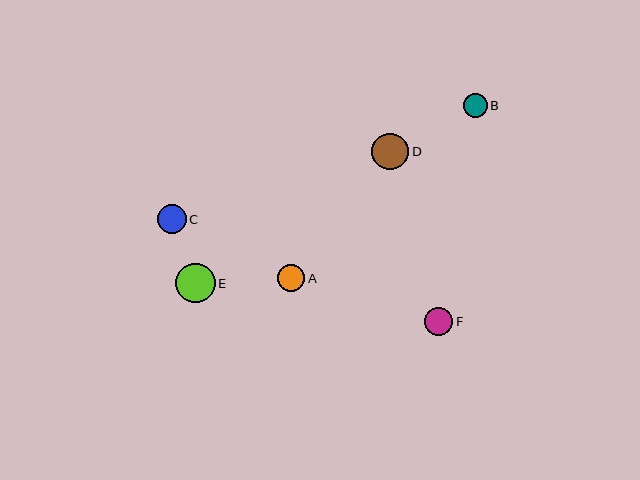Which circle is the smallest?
Circle B is the smallest with a size of approximately 23 pixels.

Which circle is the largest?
Circle E is the largest with a size of approximately 40 pixels.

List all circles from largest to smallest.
From largest to smallest: E, D, C, F, A, B.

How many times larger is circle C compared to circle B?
Circle C is approximately 1.2 times the size of circle B.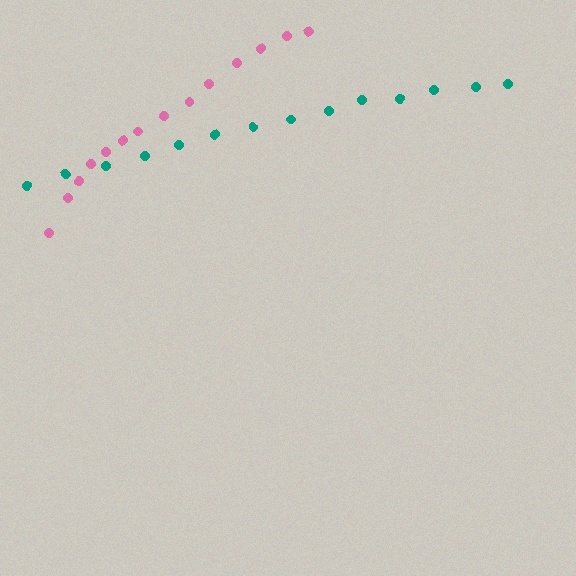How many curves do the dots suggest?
There are 2 distinct paths.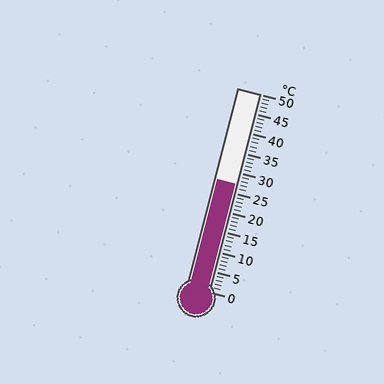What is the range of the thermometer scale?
The thermometer scale ranges from 0°C to 50°C.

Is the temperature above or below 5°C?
The temperature is above 5°C.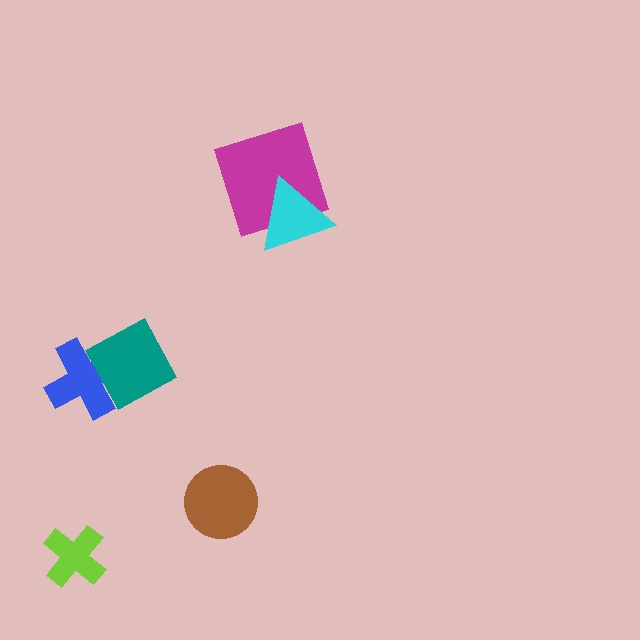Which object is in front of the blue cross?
The teal diamond is in front of the blue cross.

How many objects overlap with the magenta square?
1 object overlaps with the magenta square.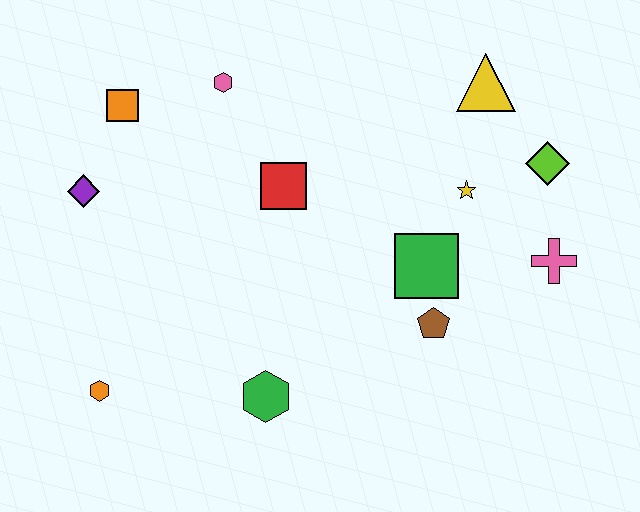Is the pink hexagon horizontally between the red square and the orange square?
Yes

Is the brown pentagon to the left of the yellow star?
Yes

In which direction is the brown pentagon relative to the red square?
The brown pentagon is to the right of the red square.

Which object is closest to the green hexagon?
The orange hexagon is closest to the green hexagon.